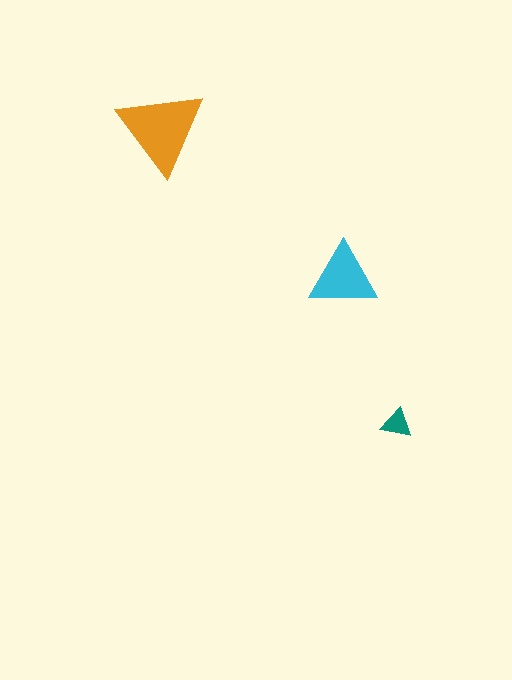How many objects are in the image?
There are 3 objects in the image.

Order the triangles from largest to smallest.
the orange one, the cyan one, the teal one.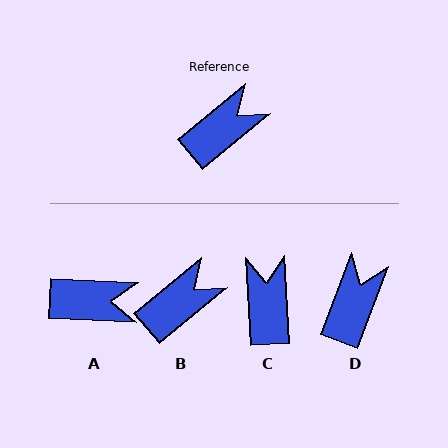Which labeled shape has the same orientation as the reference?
B.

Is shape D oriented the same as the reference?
No, it is off by about 29 degrees.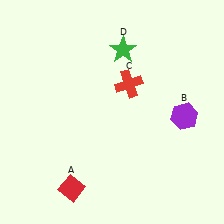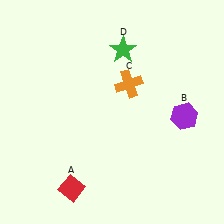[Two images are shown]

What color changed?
The cross (C) changed from red in Image 1 to orange in Image 2.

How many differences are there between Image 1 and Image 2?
There is 1 difference between the two images.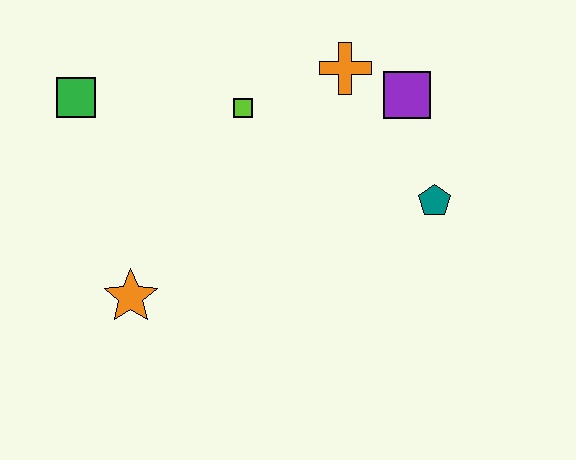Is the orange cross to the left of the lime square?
No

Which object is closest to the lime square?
The orange cross is closest to the lime square.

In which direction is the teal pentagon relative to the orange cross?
The teal pentagon is below the orange cross.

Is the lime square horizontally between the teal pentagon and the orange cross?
No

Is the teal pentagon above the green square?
No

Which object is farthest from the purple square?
The orange star is farthest from the purple square.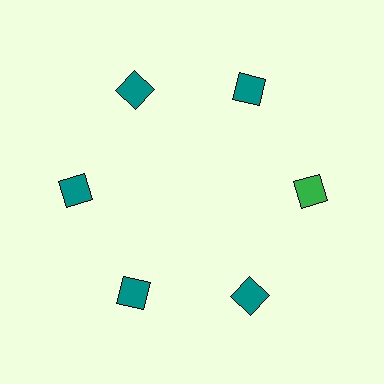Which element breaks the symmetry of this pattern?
The green diamond at roughly the 3 o'clock position breaks the symmetry. All other shapes are teal diamonds.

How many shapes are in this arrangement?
There are 6 shapes arranged in a ring pattern.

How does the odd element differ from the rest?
It has a different color: green instead of teal.